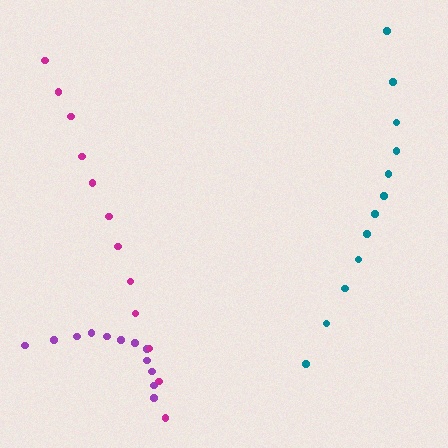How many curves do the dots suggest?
There are 3 distinct paths.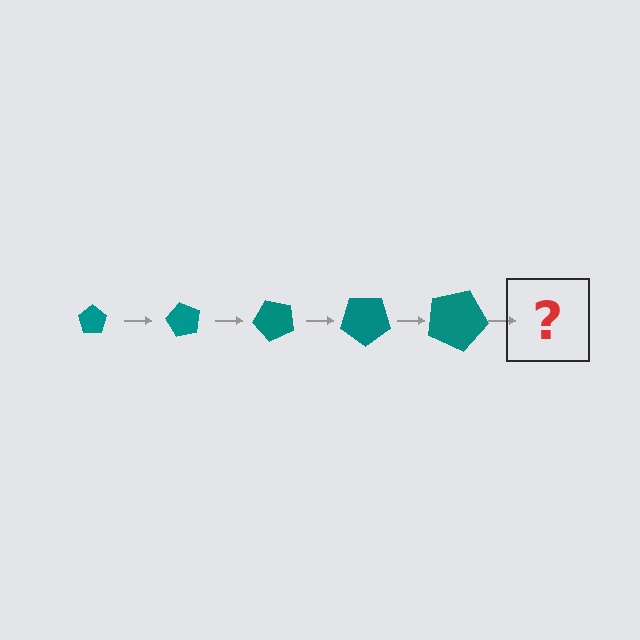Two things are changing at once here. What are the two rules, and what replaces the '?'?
The two rules are that the pentagon grows larger each step and it rotates 60 degrees each step. The '?' should be a pentagon, larger than the previous one and rotated 300 degrees from the start.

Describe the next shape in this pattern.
It should be a pentagon, larger than the previous one and rotated 300 degrees from the start.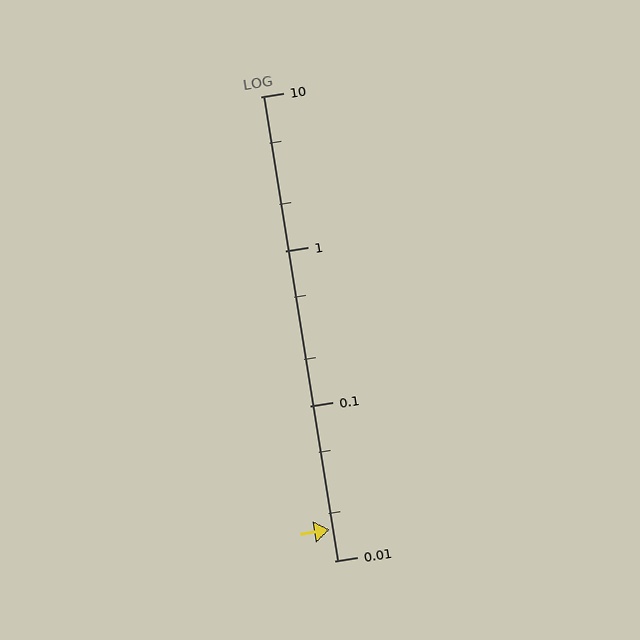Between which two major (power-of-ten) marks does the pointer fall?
The pointer is between 0.01 and 0.1.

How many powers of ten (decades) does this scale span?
The scale spans 3 decades, from 0.01 to 10.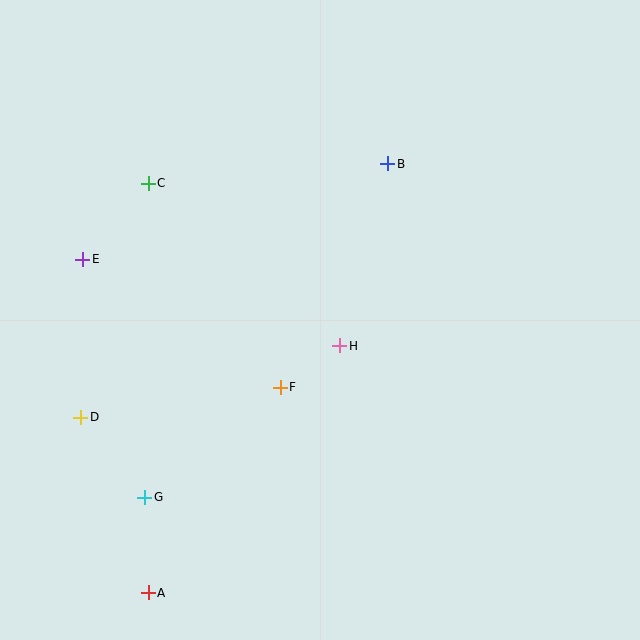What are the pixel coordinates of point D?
Point D is at (81, 417).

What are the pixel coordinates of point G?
Point G is at (145, 497).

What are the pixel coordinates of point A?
Point A is at (148, 593).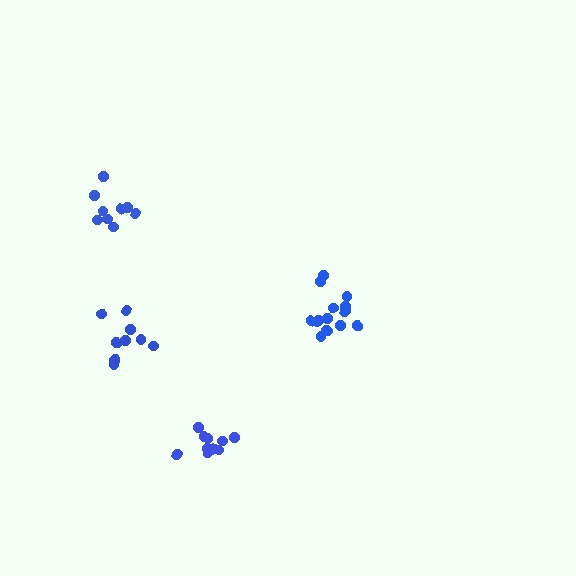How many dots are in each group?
Group 1: 15 dots, Group 2: 10 dots, Group 3: 9 dots, Group 4: 9 dots (43 total).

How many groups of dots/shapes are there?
There are 4 groups.